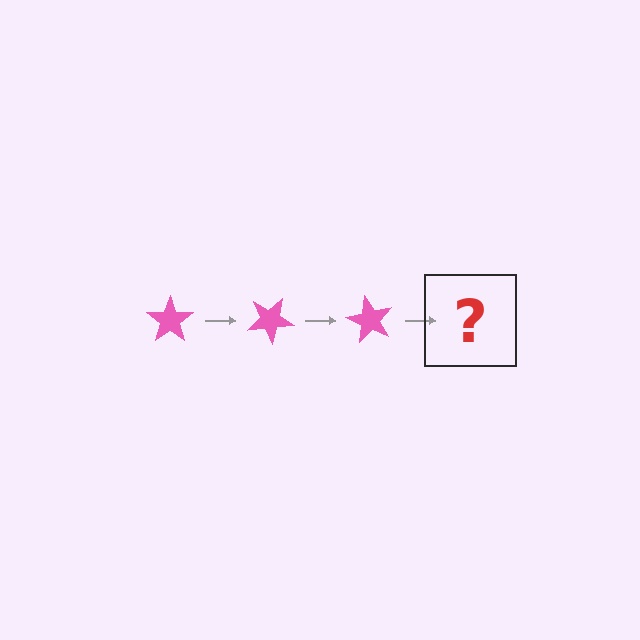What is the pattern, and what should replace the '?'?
The pattern is that the star rotates 30 degrees each step. The '?' should be a pink star rotated 90 degrees.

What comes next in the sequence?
The next element should be a pink star rotated 90 degrees.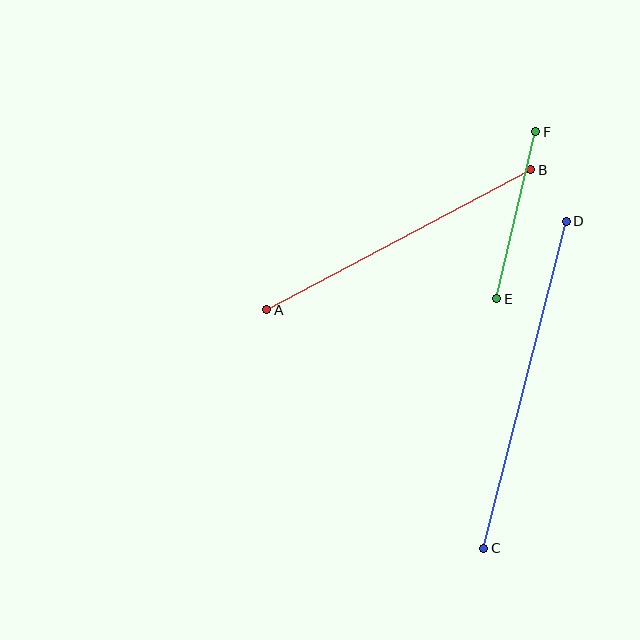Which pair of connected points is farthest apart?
Points C and D are farthest apart.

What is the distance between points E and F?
The distance is approximately 172 pixels.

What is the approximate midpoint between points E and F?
The midpoint is at approximately (516, 215) pixels.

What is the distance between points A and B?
The distance is approximately 299 pixels.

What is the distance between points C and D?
The distance is approximately 337 pixels.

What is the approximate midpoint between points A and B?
The midpoint is at approximately (399, 240) pixels.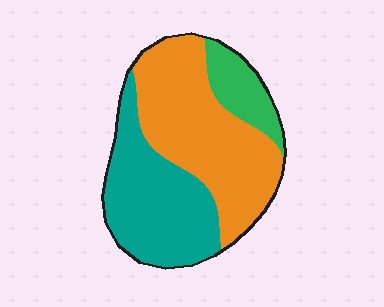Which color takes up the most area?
Orange, at roughly 50%.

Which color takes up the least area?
Green, at roughly 15%.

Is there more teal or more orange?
Orange.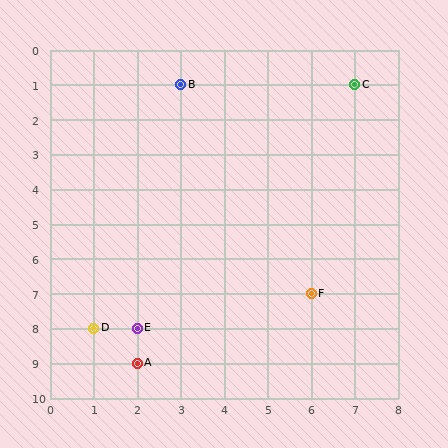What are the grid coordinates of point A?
Point A is at grid coordinates (2, 9).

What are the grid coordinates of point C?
Point C is at grid coordinates (7, 1).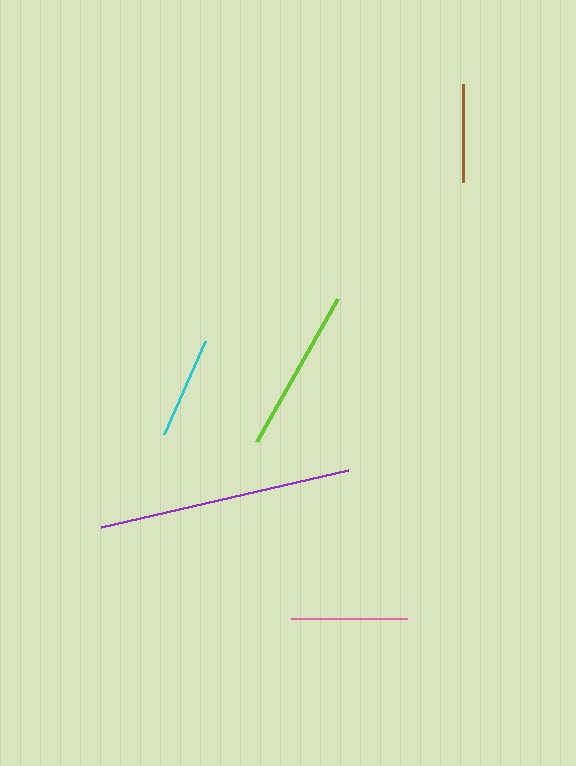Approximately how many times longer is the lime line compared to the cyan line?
The lime line is approximately 1.6 times the length of the cyan line.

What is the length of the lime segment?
The lime segment is approximately 164 pixels long.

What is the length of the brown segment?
The brown segment is approximately 98 pixels long.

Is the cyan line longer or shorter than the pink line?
The pink line is longer than the cyan line.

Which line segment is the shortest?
The brown line is the shortest at approximately 98 pixels.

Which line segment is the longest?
The purple line is the longest at approximately 254 pixels.